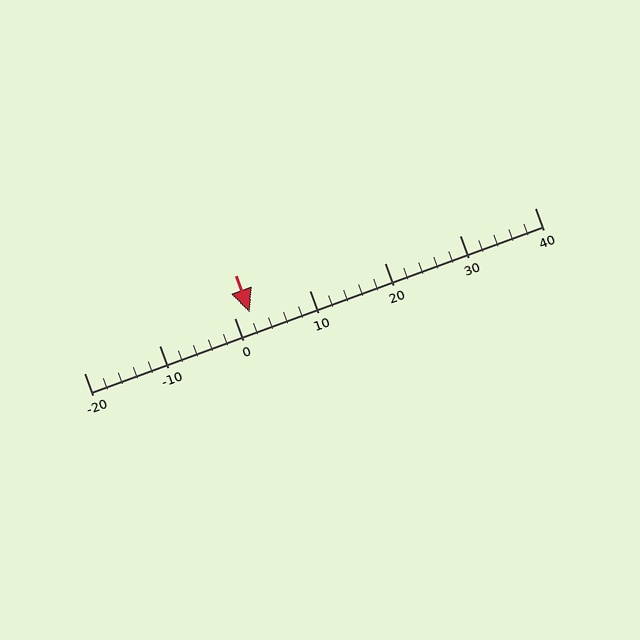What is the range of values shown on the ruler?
The ruler shows values from -20 to 40.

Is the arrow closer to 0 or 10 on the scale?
The arrow is closer to 0.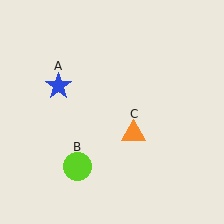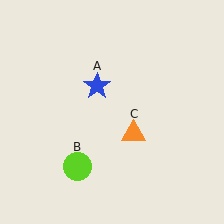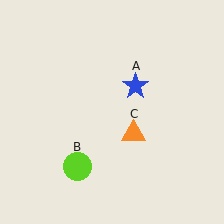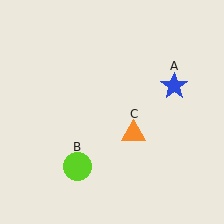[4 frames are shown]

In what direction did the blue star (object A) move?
The blue star (object A) moved right.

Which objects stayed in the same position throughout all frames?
Lime circle (object B) and orange triangle (object C) remained stationary.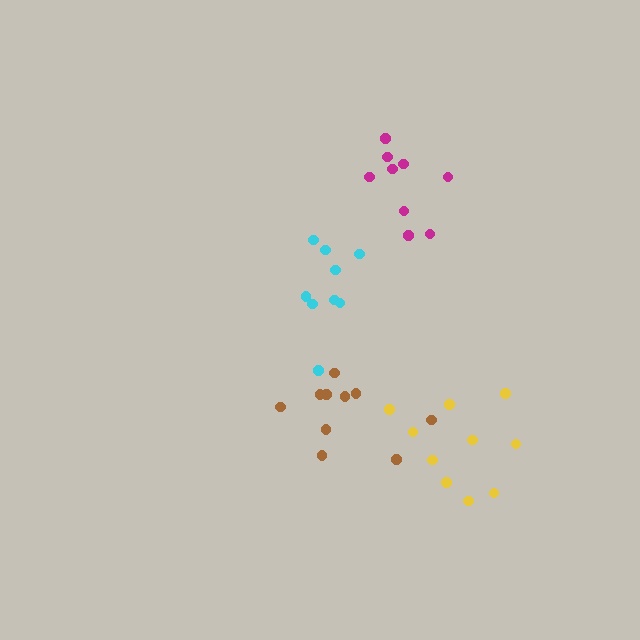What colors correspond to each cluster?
The clusters are colored: yellow, magenta, cyan, brown.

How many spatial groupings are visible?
There are 4 spatial groupings.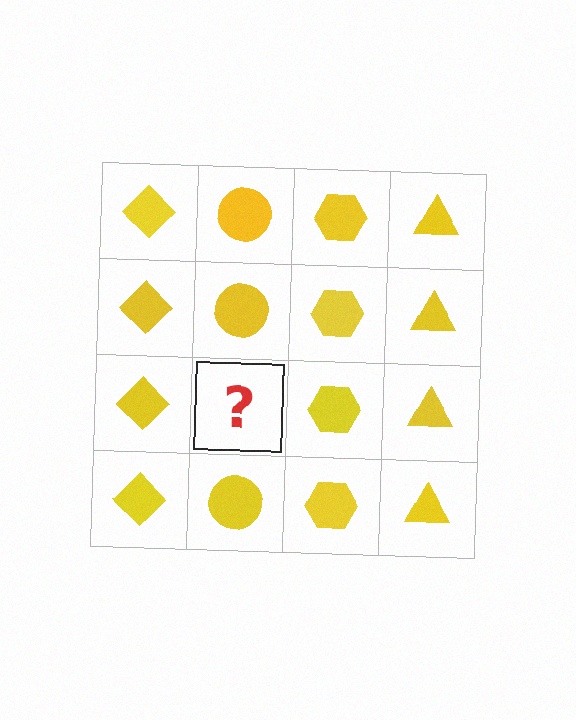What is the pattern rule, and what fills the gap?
The rule is that each column has a consistent shape. The gap should be filled with a yellow circle.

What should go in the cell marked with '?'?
The missing cell should contain a yellow circle.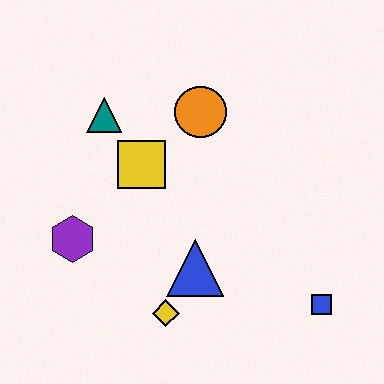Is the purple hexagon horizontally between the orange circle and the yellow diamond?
No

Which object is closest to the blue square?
The blue triangle is closest to the blue square.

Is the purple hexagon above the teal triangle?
No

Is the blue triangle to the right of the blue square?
No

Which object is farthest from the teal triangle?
The blue square is farthest from the teal triangle.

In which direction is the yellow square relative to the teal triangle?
The yellow square is below the teal triangle.